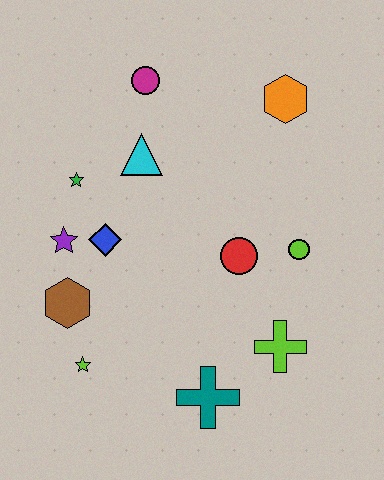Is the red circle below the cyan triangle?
Yes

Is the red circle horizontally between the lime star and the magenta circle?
No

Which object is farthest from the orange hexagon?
The lime star is farthest from the orange hexagon.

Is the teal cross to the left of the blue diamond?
No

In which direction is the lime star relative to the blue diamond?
The lime star is below the blue diamond.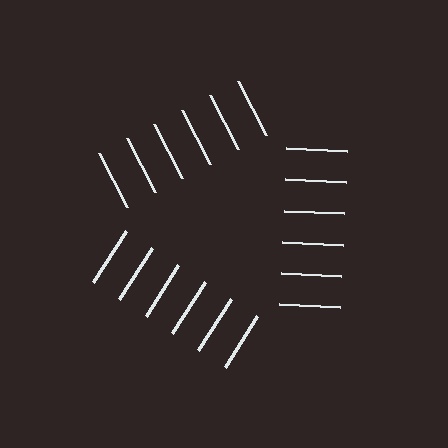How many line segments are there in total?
18 — 6 along each of the 3 edges.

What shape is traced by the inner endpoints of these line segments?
An illusory triangle — the line segments terminate on its edges but no continuous stroke is drawn.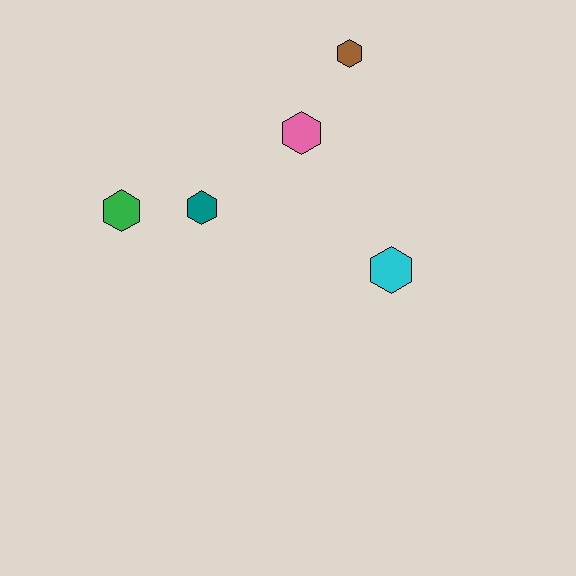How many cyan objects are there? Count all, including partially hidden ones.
There is 1 cyan object.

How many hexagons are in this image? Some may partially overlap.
There are 5 hexagons.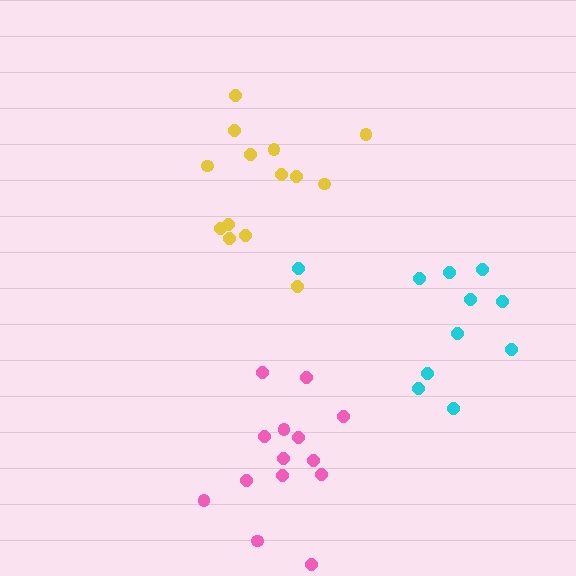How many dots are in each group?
Group 1: 14 dots, Group 2: 14 dots, Group 3: 11 dots (39 total).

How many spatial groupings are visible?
There are 3 spatial groupings.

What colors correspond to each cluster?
The clusters are colored: yellow, pink, cyan.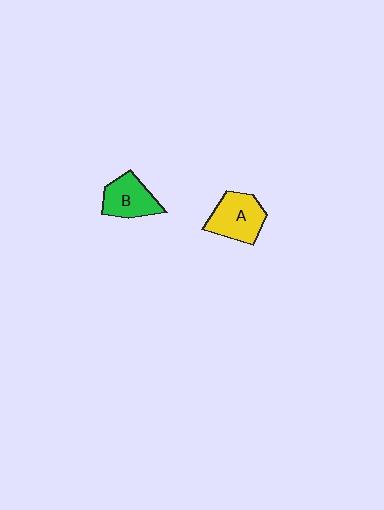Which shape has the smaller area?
Shape B (green).